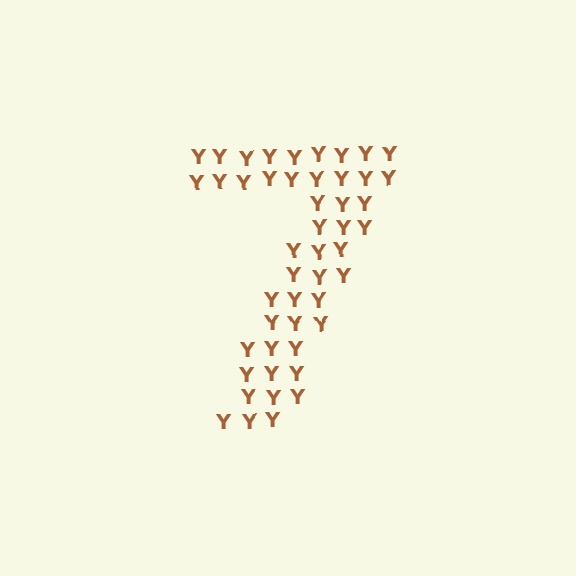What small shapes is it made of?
It is made of small letter Y's.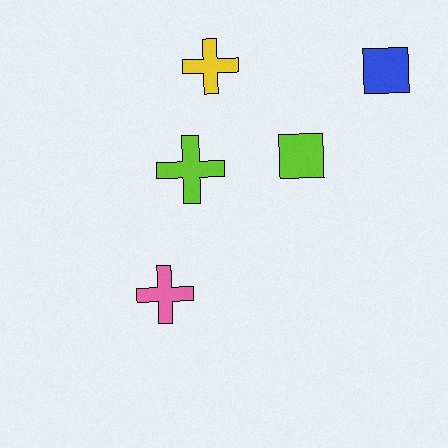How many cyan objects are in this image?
There are no cyan objects.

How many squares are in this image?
There are 2 squares.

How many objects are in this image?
There are 5 objects.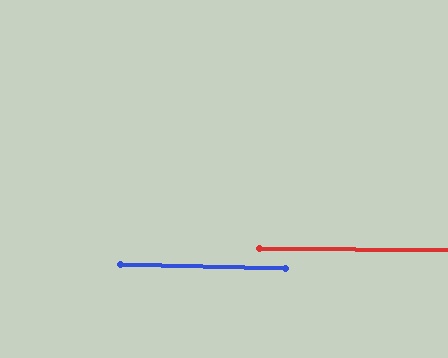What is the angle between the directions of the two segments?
Approximately 1 degree.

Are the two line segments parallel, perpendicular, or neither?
Parallel — their directions differ by only 0.9°.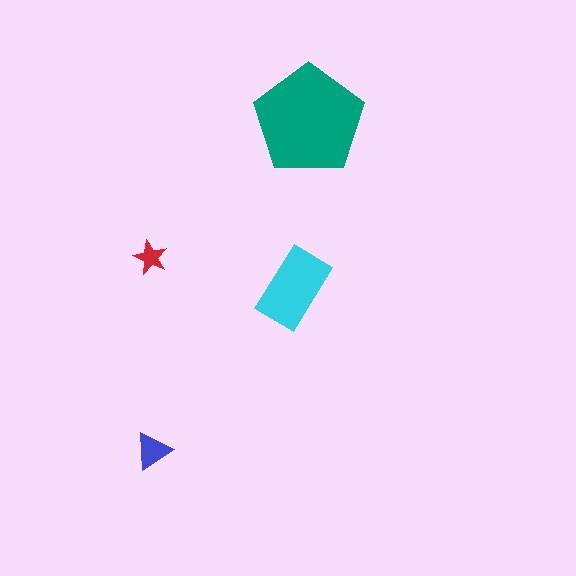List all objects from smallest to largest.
The red star, the blue triangle, the cyan rectangle, the teal pentagon.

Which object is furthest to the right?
The teal pentagon is rightmost.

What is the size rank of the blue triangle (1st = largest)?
3rd.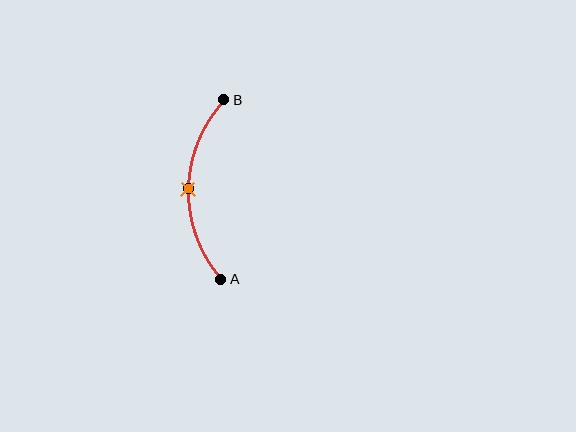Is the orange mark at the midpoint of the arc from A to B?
Yes. The orange mark lies on the arc at equal arc-length from both A and B — it is the arc midpoint.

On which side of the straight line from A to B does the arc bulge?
The arc bulges to the left of the straight line connecting A and B.